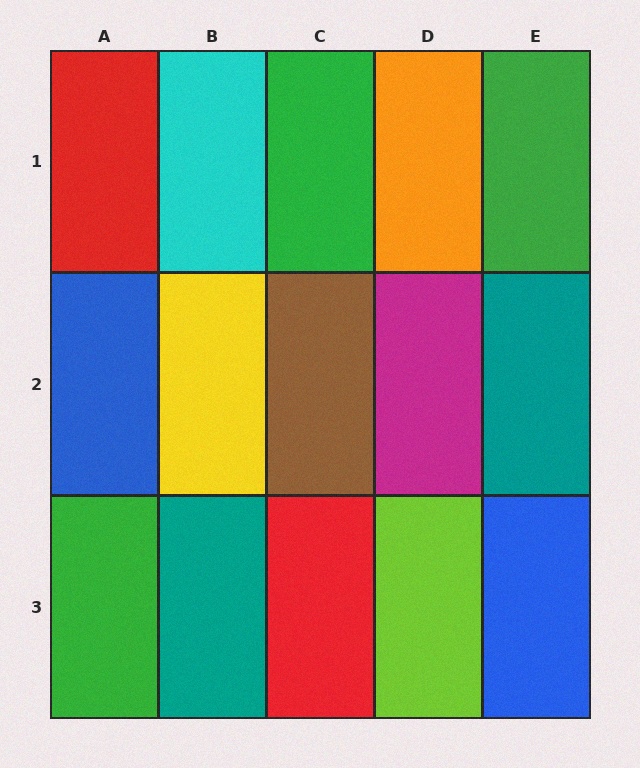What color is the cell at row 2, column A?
Blue.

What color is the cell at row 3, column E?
Blue.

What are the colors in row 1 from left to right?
Red, cyan, green, orange, green.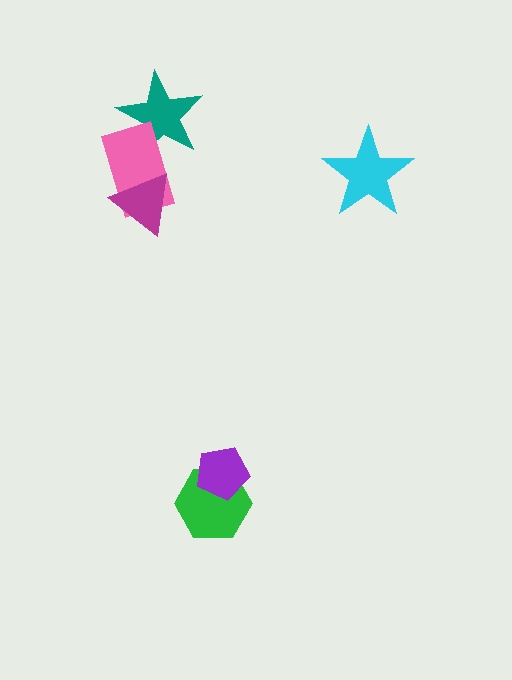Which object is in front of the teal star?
The pink rectangle is in front of the teal star.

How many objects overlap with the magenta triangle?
1 object overlaps with the magenta triangle.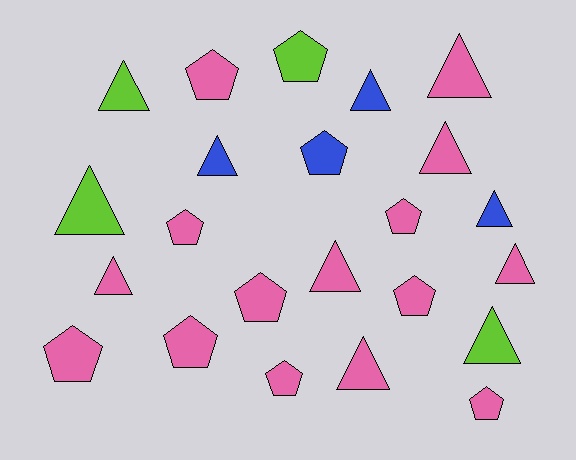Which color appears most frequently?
Pink, with 15 objects.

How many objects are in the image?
There are 23 objects.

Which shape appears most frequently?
Triangle, with 12 objects.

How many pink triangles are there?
There are 6 pink triangles.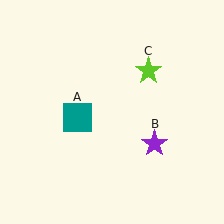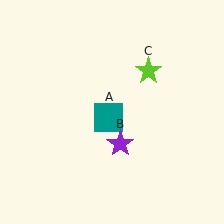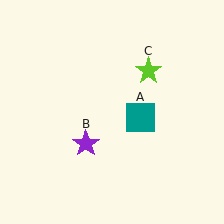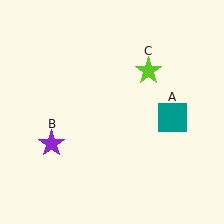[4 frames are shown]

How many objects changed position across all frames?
2 objects changed position: teal square (object A), purple star (object B).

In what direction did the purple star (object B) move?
The purple star (object B) moved left.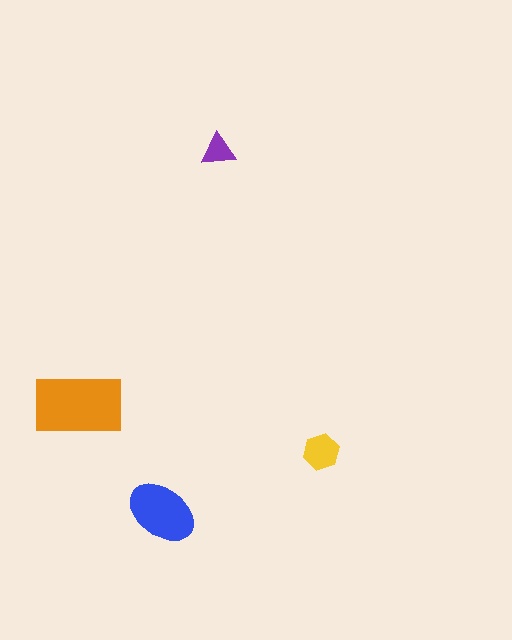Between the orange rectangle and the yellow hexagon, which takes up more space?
The orange rectangle.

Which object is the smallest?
The purple triangle.